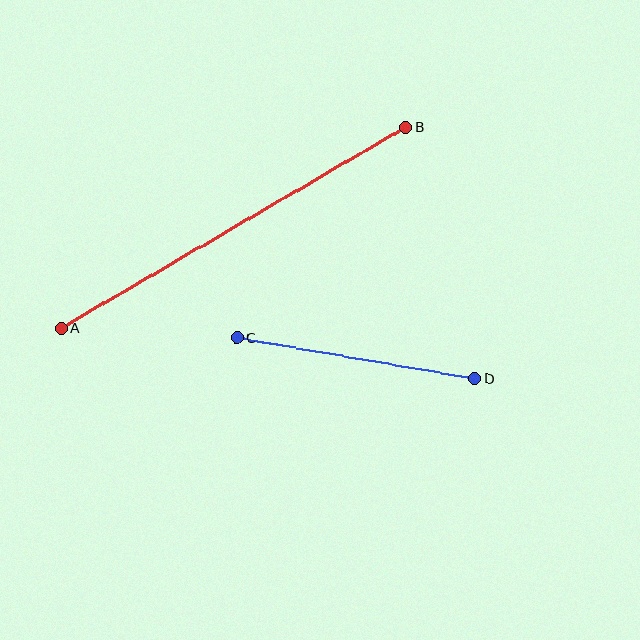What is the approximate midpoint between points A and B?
The midpoint is at approximately (233, 227) pixels.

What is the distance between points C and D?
The distance is approximately 242 pixels.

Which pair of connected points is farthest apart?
Points A and B are farthest apart.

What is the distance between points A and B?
The distance is approximately 399 pixels.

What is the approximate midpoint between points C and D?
The midpoint is at approximately (356, 358) pixels.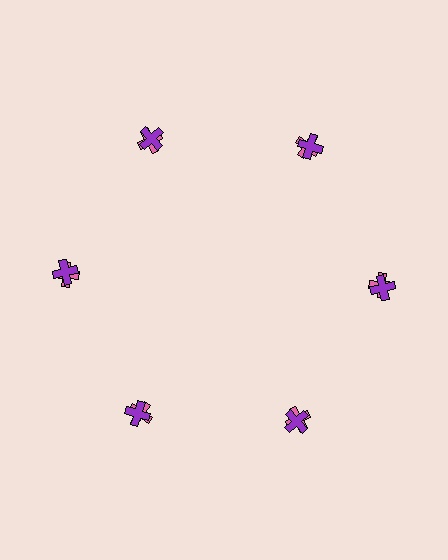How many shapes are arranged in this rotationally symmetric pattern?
There are 12 shapes, arranged in 6 groups of 2.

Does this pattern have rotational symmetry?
Yes, this pattern has 6-fold rotational symmetry. It looks the same after rotating 60 degrees around the center.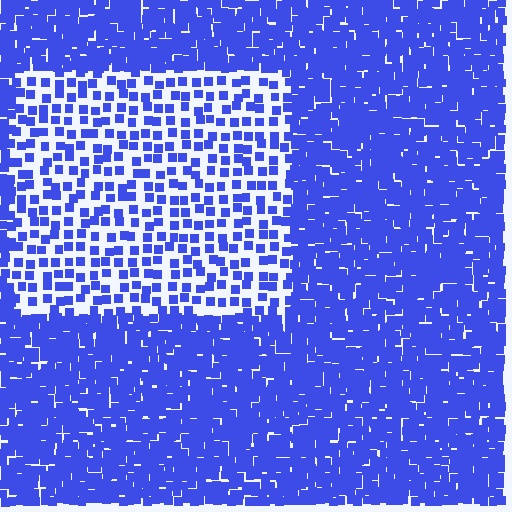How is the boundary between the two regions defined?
The boundary is defined by a change in element density (approximately 2.6x ratio). All elements are the same color, size, and shape.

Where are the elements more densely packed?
The elements are more densely packed outside the rectangle boundary.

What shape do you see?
I see a rectangle.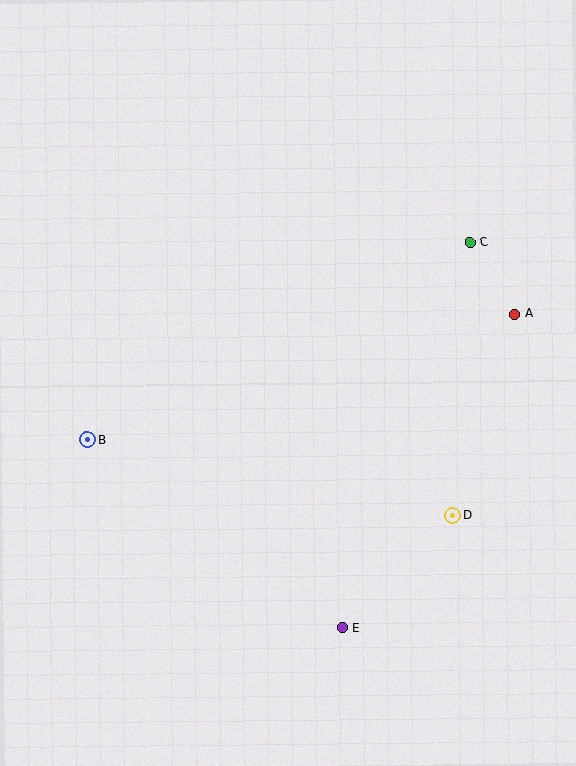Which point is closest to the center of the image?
Point B at (87, 440) is closest to the center.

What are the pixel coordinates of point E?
Point E is at (342, 628).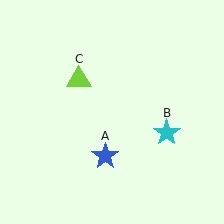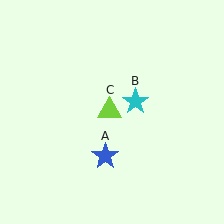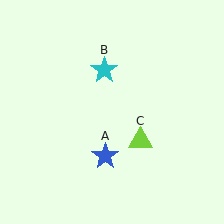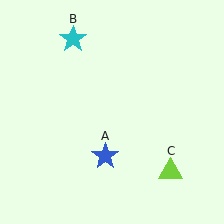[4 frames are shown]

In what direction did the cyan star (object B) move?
The cyan star (object B) moved up and to the left.